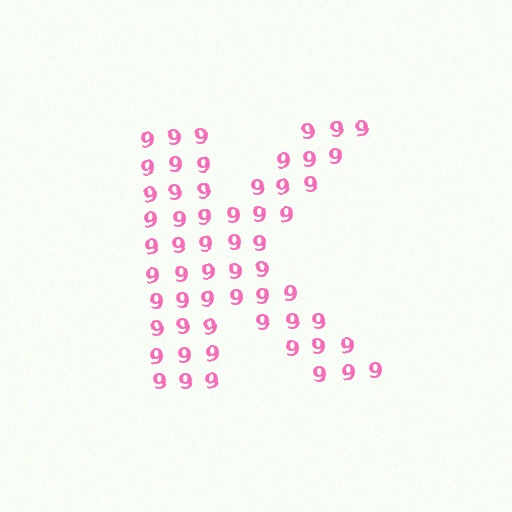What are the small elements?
The small elements are digit 9's.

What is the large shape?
The large shape is the letter K.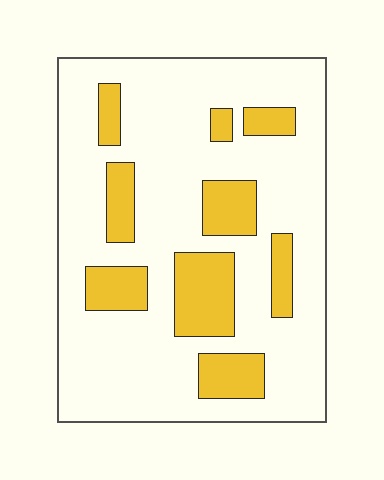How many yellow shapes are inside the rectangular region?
9.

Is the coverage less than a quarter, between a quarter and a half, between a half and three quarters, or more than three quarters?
Less than a quarter.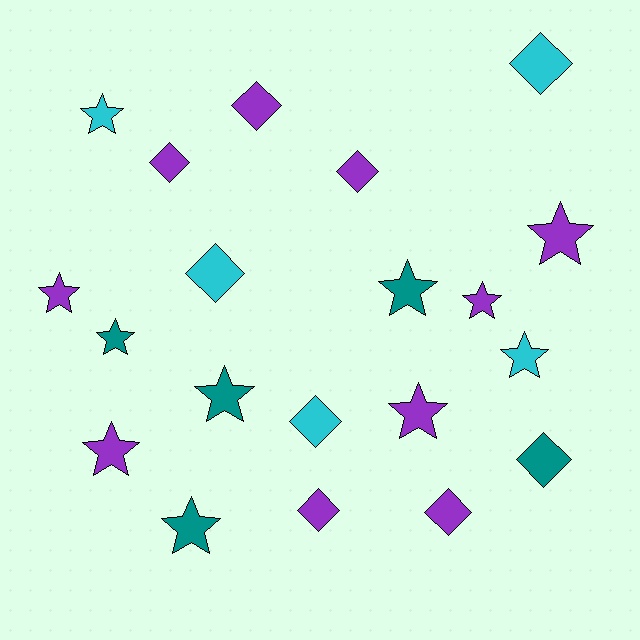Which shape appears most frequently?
Star, with 11 objects.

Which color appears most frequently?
Purple, with 10 objects.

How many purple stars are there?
There are 5 purple stars.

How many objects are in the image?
There are 20 objects.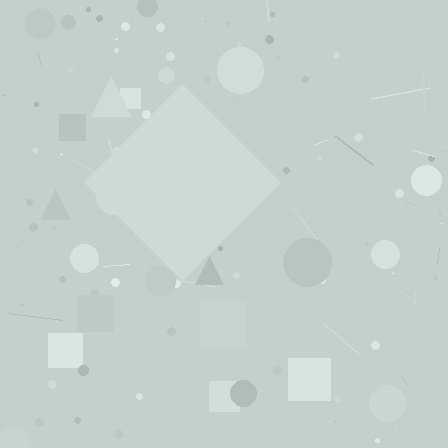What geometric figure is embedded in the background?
A diamond is embedded in the background.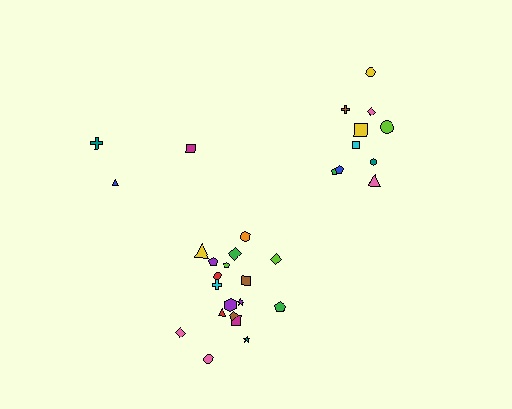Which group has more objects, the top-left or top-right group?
The top-right group.